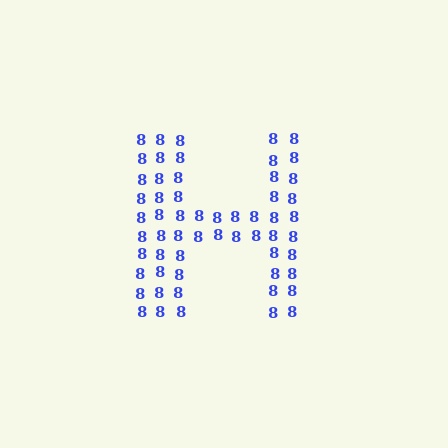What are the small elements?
The small elements are digit 8's.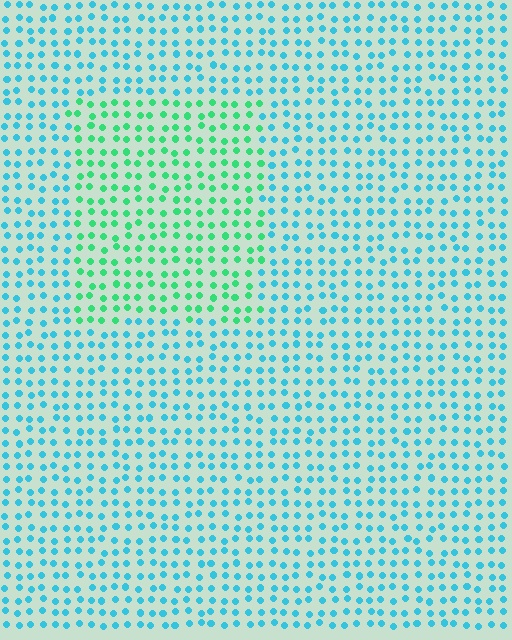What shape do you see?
I see a rectangle.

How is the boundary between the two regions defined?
The boundary is defined purely by a slight shift in hue (about 45 degrees). Spacing, size, and orientation are identical on both sides.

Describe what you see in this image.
The image is filled with small cyan elements in a uniform arrangement. A rectangle-shaped region is visible where the elements are tinted to a slightly different hue, forming a subtle color boundary.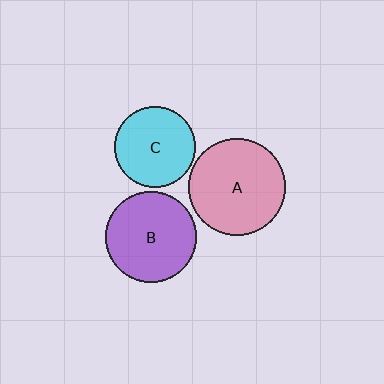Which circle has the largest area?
Circle A (pink).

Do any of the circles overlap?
No, none of the circles overlap.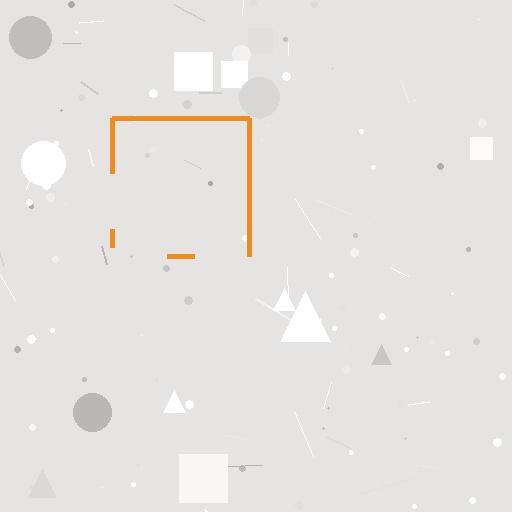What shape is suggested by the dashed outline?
The dashed outline suggests a square.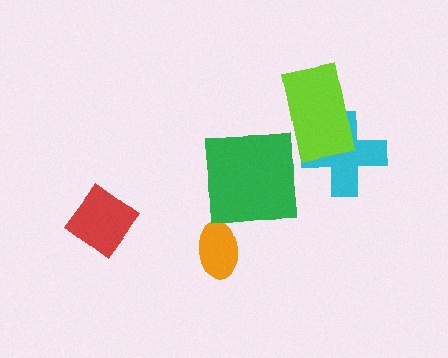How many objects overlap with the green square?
0 objects overlap with the green square.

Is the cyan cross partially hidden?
Yes, it is partially covered by another shape.